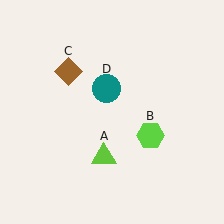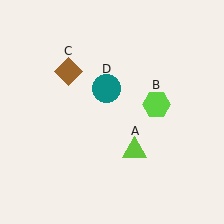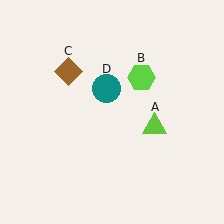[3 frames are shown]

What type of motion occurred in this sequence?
The lime triangle (object A), lime hexagon (object B) rotated counterclockwise around the center of the scene.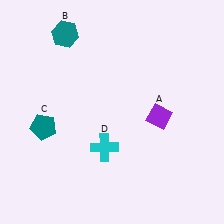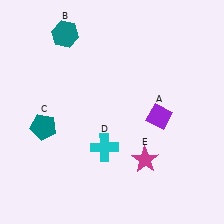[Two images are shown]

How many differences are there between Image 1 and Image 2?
There is 1 difference between the two images.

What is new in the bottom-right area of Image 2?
A magenta star (E) was added in the bottom-right area of Image 2.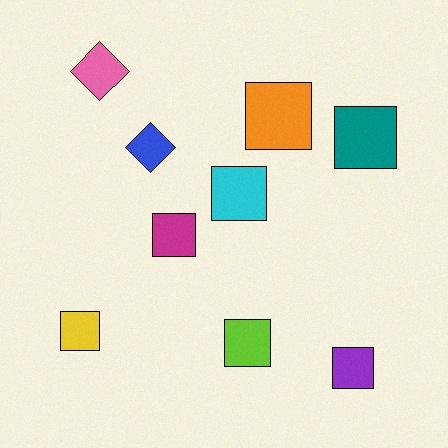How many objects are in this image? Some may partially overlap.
There are 9 objects.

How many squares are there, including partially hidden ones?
There are 7 squares.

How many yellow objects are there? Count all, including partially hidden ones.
There is 1 yellow object.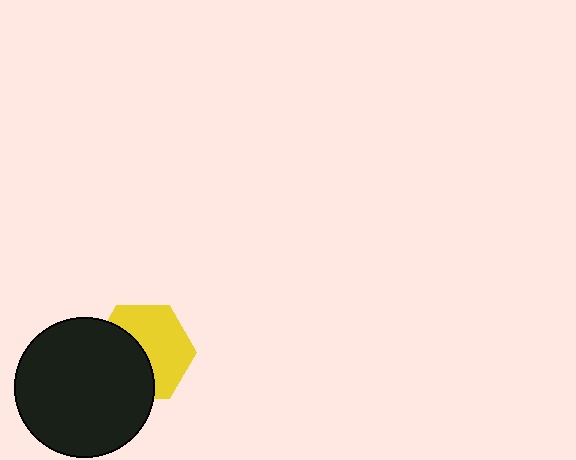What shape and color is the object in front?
The object in front is a black circle.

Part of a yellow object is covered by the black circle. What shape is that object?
It is a hexagon.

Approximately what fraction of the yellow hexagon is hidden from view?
Roughly 45% of the yellow hexagon is hidden behind the black circle.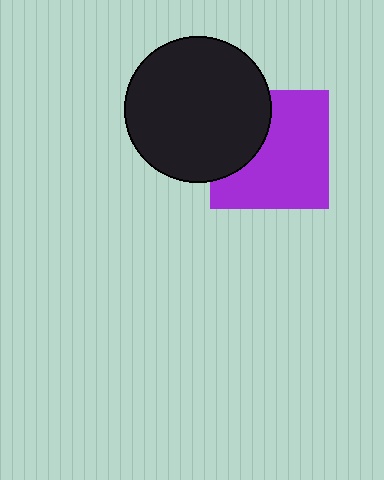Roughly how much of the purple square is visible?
Most of it is visible (roughly 68%).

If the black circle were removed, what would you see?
You would see the complete purple square.